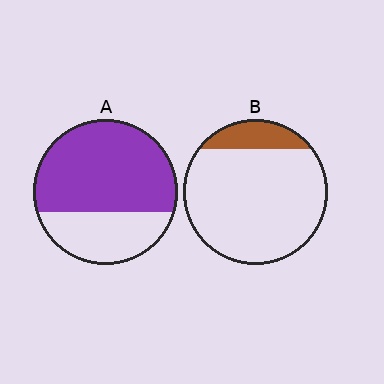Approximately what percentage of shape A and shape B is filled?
A is approximately 65% and B is approximately 15%.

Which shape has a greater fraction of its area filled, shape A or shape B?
Shape A.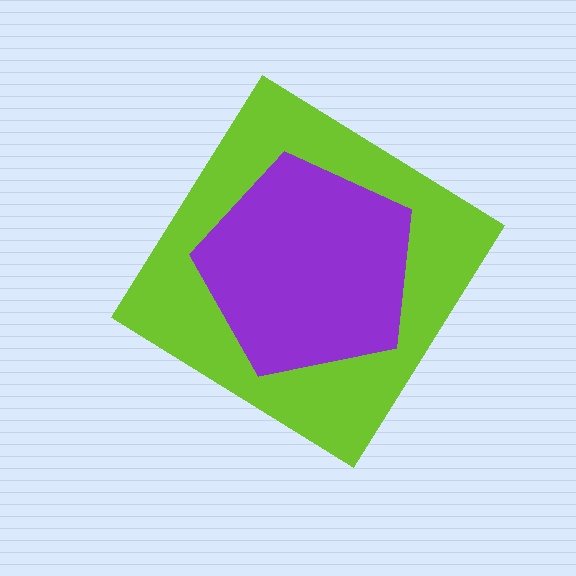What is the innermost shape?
The purple pentagon.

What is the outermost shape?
The lime diamond.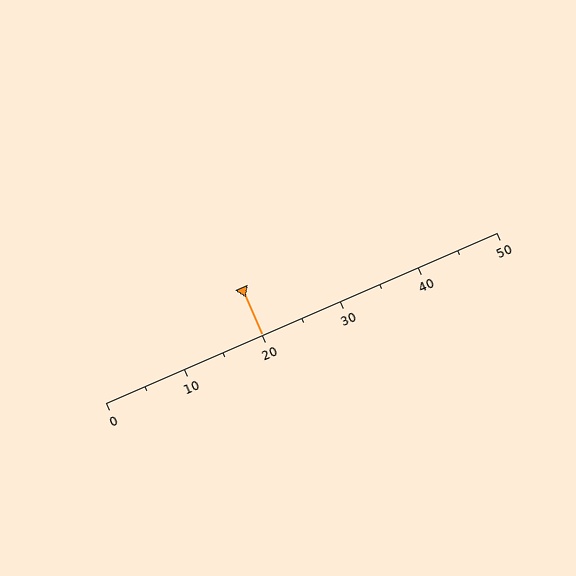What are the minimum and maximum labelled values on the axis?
The axis runs from 0 to 50.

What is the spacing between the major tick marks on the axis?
The major ticks are spaced 10 apart.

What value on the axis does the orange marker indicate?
The marker indicates approximately 20.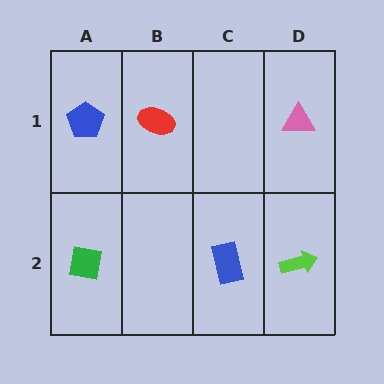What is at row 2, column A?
A green square.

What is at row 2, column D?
A lime arrow.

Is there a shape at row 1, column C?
No, that cell is empty.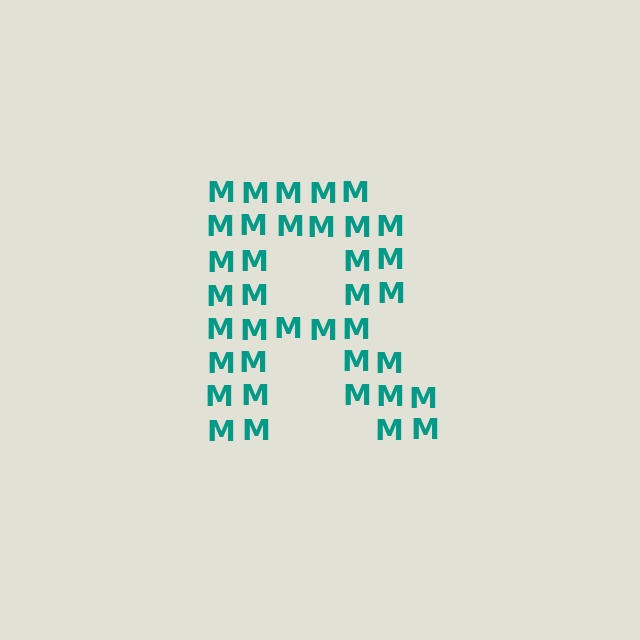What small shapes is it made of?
It is made of small letter M's.